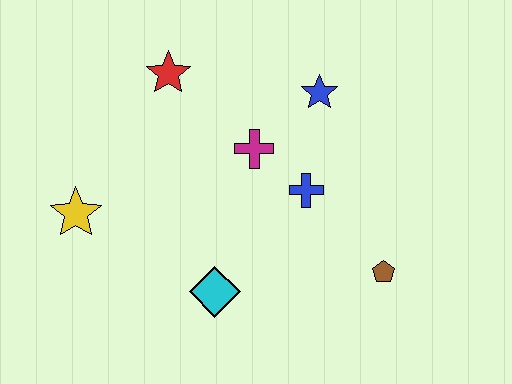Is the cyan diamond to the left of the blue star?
Yes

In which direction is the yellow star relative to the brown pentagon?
The yellow star is to the left of the brown pentagon.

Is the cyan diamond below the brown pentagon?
Yes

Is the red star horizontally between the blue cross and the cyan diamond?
No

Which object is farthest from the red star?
The brown pentagon is farthest from the red star.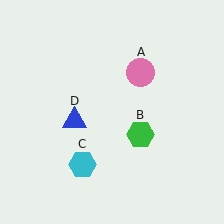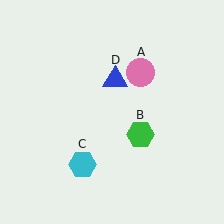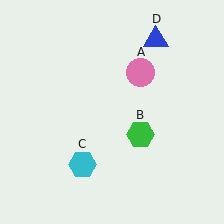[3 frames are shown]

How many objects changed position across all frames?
1 object changed position: blue triangle (object D).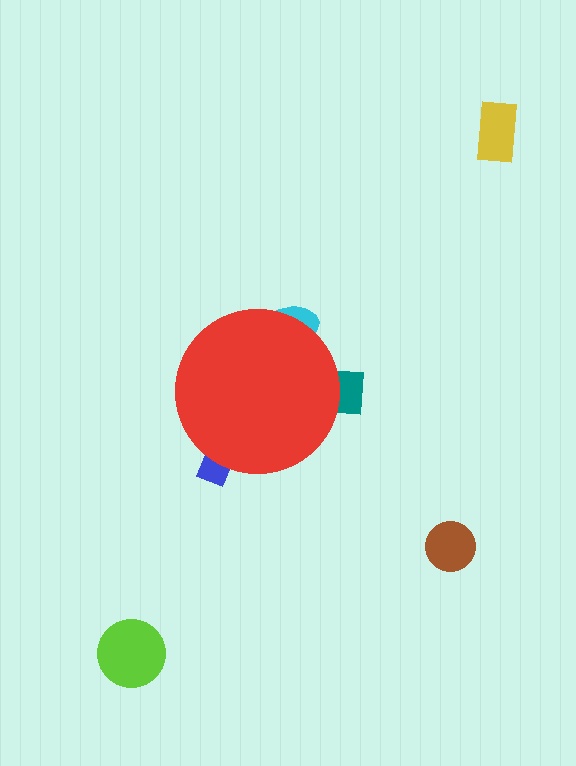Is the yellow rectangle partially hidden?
No, the yellow rectangle is fully visible.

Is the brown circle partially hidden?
No, the brown circle is fully visible.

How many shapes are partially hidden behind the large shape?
3 shapes are partially hidden.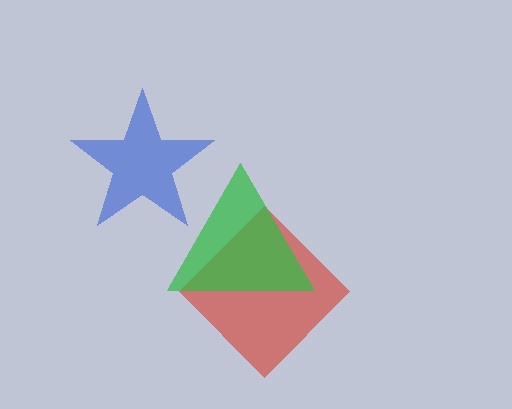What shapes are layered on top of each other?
The layered shapes are: a blue star, a red diamond, a green triangle.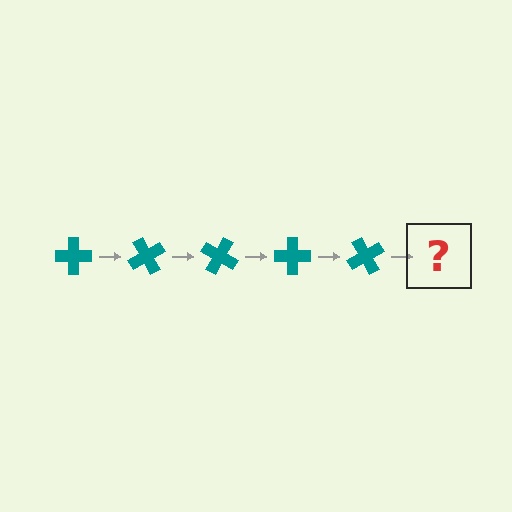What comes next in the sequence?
The next element should be a teal cross rotated 300 degrees.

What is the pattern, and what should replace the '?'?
The pattern is that the cross rotates 60 degrees each step. The '?' should be a teal cross rotated 300 degrees.